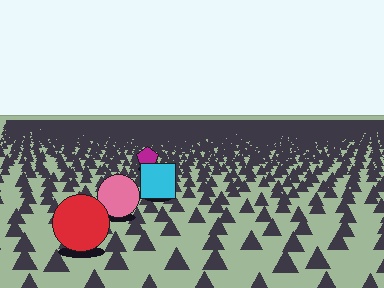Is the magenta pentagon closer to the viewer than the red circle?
No. The red circle is closer — you can tell from the texture gradient: the ground texture is coarser near it.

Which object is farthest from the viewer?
The magenta pentagon is farthest from the viewer. It appears smaller and the ground texture around it is denser.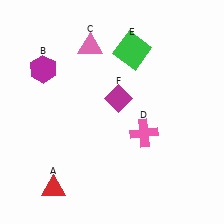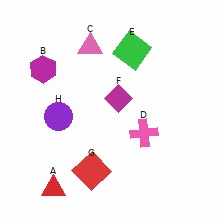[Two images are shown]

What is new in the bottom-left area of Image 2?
A purple circle (H) was added in the bottom-left area of Image 2.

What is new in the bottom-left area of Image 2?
A red square (G) was added in the bottom-left area of Image 2.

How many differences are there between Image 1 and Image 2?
There are 2 differences between the two images.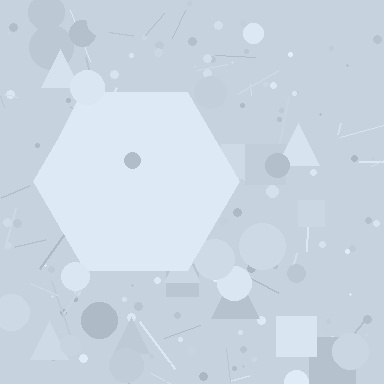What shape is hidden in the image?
A hexagon is hidden in the image.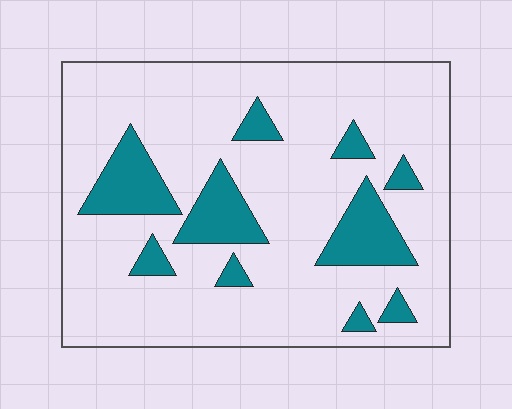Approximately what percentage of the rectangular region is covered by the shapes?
Approximately 20%.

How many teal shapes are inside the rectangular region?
10.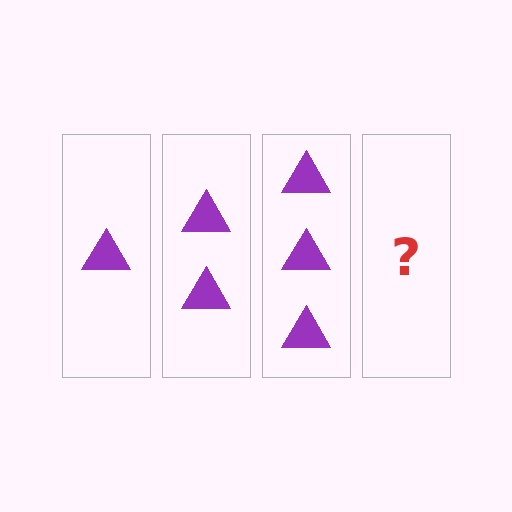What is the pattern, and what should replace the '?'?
The pattern is that each step adds one more triangle. The '?' should be 4 triangles.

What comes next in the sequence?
The next element should be 4 triangles.